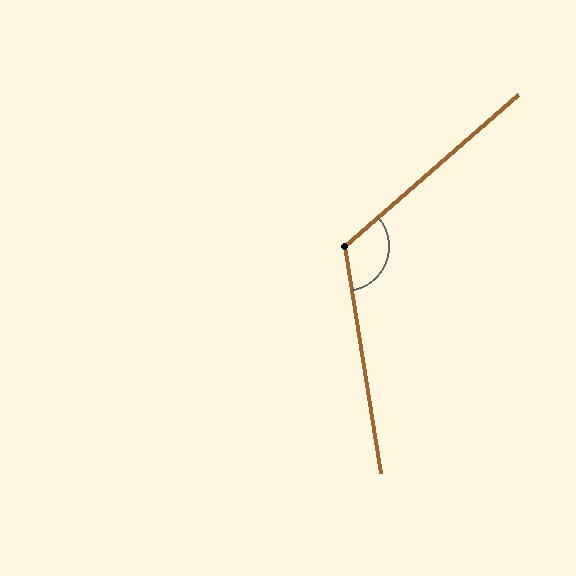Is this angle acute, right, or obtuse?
It is obtuse.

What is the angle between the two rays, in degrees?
Approximately 122 degrees.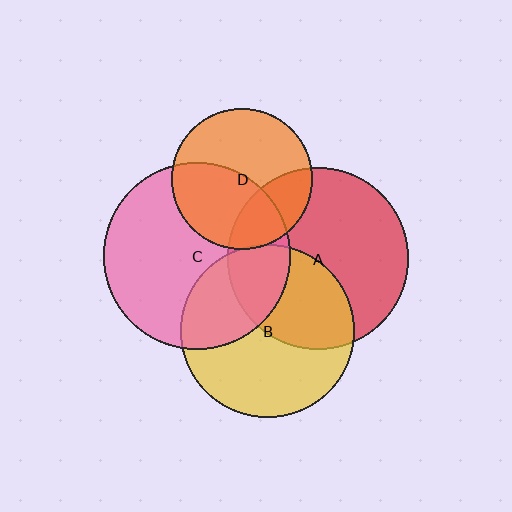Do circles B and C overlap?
Yes.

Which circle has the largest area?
Circle C (pink).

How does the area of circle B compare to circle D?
Approximately 1.5 times.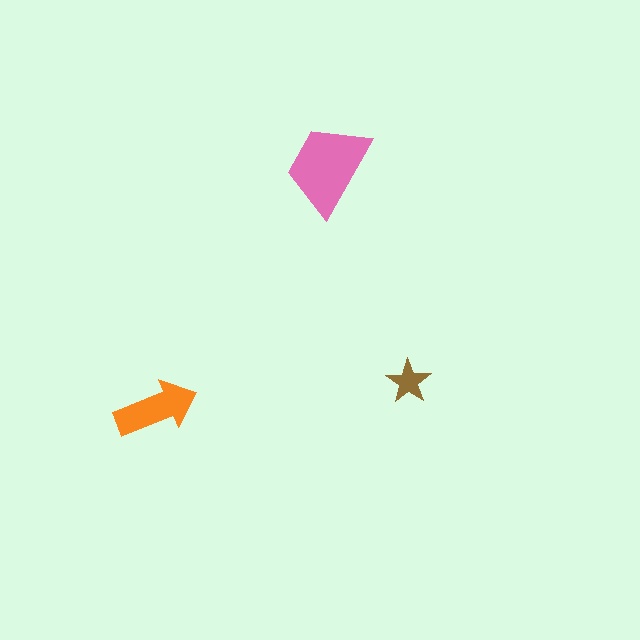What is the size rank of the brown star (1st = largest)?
3rd.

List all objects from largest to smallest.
The pink trapezoid, the orange arrow, the brown star.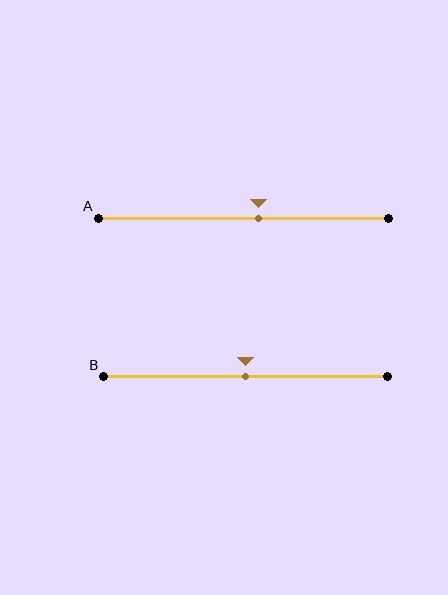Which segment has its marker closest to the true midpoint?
Segment B has its marker closest to the true midpoint.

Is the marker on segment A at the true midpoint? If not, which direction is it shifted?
No, the marker on segment A is shifted to the right by about 5% of the segment length.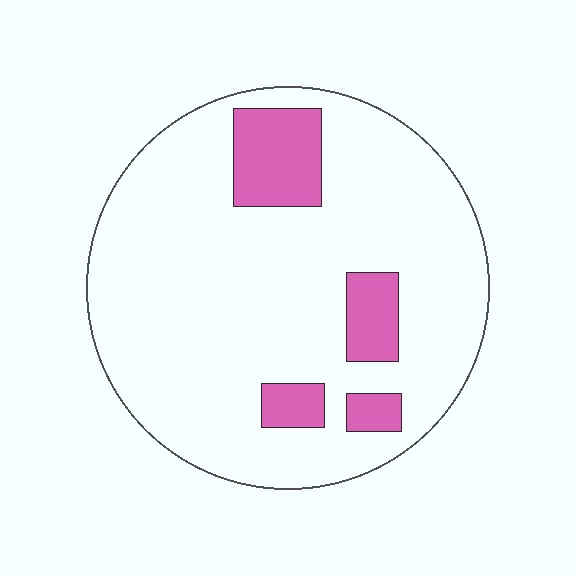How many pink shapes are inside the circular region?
4.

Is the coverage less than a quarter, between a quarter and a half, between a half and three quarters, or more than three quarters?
Less than a quarter.